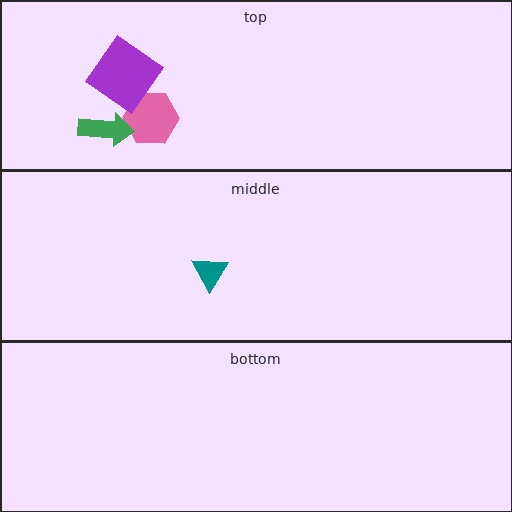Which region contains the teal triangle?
The middle region.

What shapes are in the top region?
The pink hexagon, the green arrow, the purple diamond.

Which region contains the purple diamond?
The top region.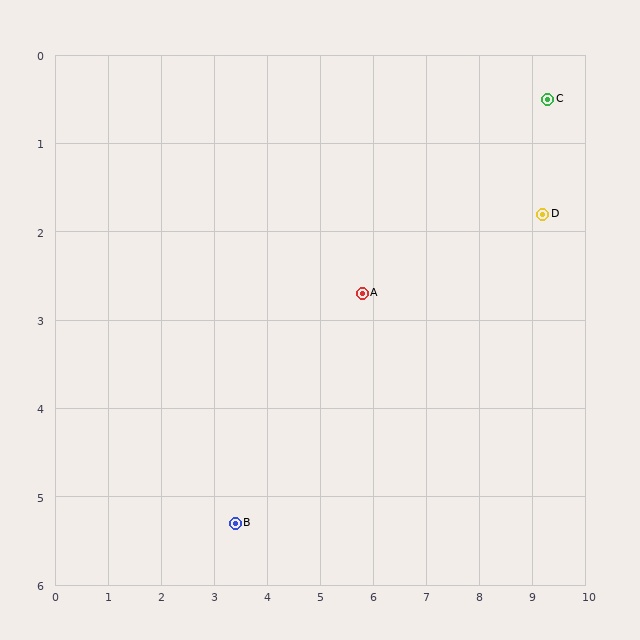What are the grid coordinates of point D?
Point D is at approximately (9.2, 1.8).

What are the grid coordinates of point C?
Point C is at approximately (9.3, 0.5).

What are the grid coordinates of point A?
Point A is at approximately (5.8, 2.7).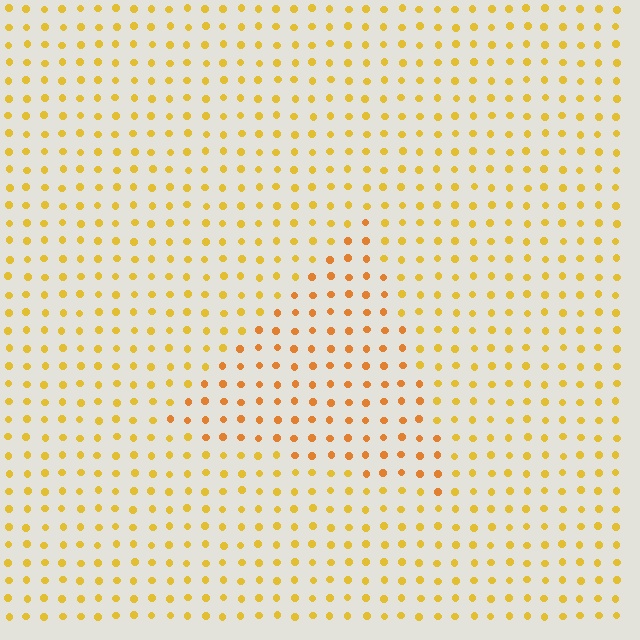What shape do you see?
I see a triangle.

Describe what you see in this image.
The image is filled with small yellow elements in a uniform arrangement. A triangle-shaped region is visible where the elements are tinted to a slightly different hue, forming a subtle color boundary.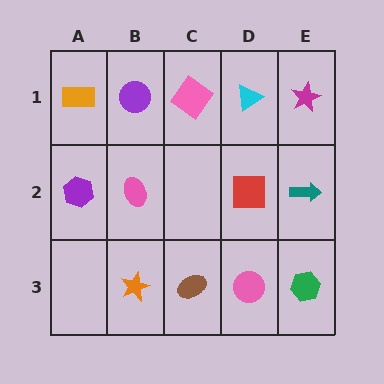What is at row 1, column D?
A cyan triangle.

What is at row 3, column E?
A green hexagon.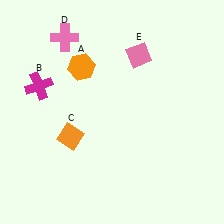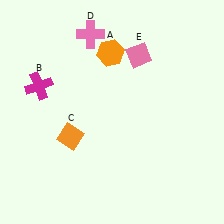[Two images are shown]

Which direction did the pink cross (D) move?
The pink cross (D) moved right.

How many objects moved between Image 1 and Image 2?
2 objects moved between the two images.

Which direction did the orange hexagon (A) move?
The orange hexagon (A) moved right.